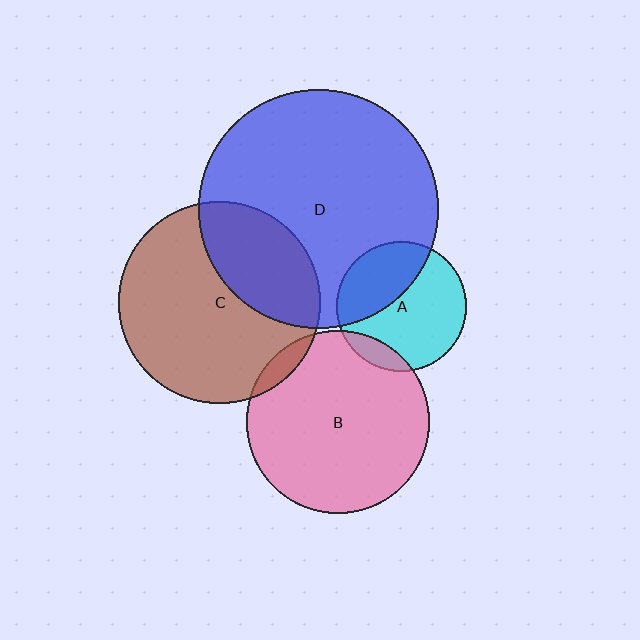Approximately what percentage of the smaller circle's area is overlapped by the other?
Approximately 5%.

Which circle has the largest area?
Circle D (blue).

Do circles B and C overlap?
Yes.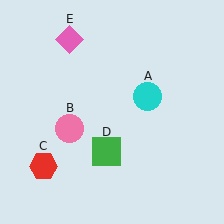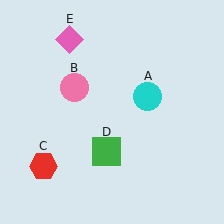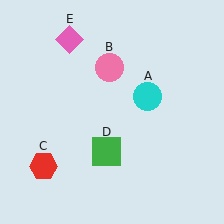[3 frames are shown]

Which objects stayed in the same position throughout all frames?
Cyan circle (object A) and red hexagon (object C) and green square (object D) and pink diamond (object E) remained stationary.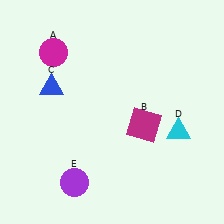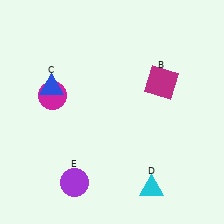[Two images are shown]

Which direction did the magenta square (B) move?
The magenta square (B) moved up.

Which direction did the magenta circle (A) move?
The magenta circle (A) moved down.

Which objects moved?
The objects that moved are: the magenta circle (A), the magenta square (B), the cyan triangle (D).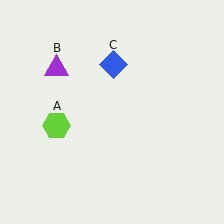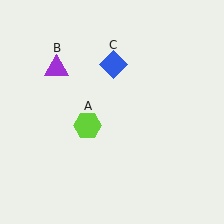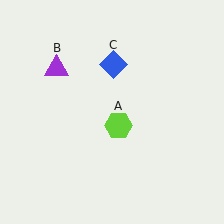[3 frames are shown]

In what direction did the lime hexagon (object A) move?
The lime hexagon (object A) moved right.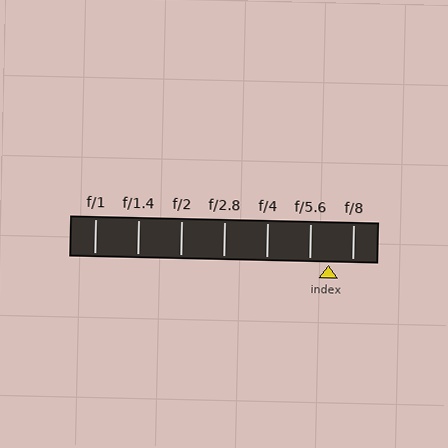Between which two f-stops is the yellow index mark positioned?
The index mark is between f/5.6 and f/8.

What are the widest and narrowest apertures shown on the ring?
The widest aperture shown is f/1 and the narrowest is f/8.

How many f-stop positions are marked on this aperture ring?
There are 7 f-stop positions marked.